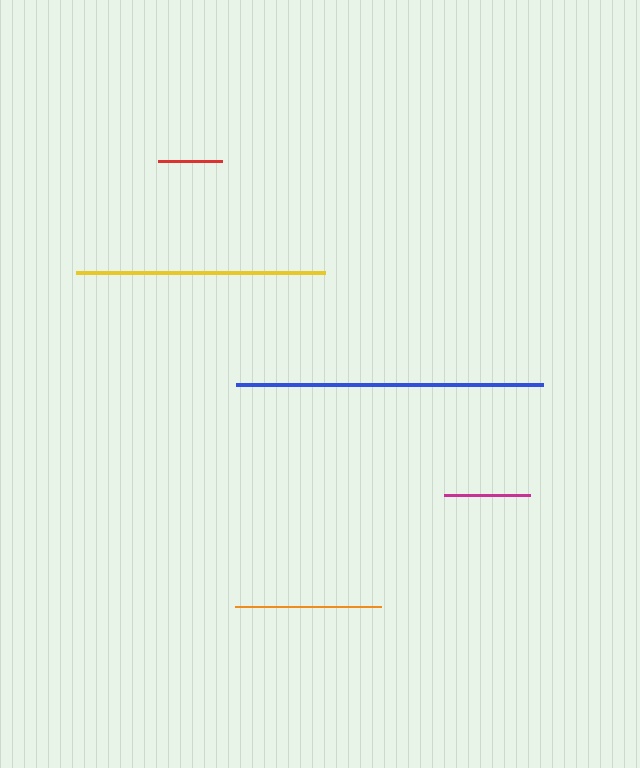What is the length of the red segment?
The red segment is approximately 64 pixels long.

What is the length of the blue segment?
The blue segment is approximately 308 pixels long.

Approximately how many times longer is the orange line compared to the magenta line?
The orange line is approximately 1.7 times the length of the magenta line.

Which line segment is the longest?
The blue line is the longest at approximately 308 pixels.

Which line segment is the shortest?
The red line is the shortest at approximately 64 pixels.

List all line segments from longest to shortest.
From longest to shortest: blue, yellow, orange, magenta, red.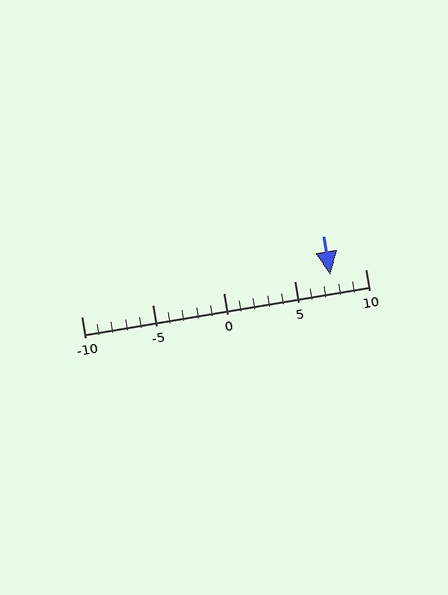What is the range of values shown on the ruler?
The ruler shows values from -10 to 10.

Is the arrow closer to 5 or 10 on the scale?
The arrow is closer to 10.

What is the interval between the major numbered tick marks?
The major tick marks are spaced 5 units apart.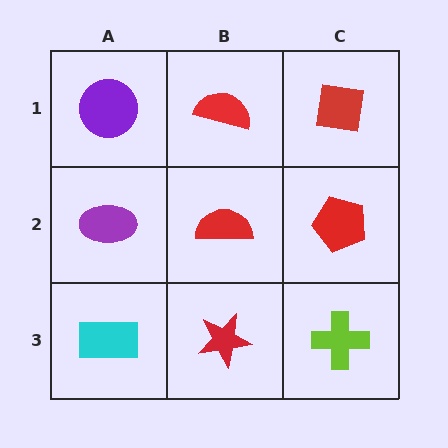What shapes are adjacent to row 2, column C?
A red square (row 1, column C), a lime cross (row 3, column C), a red semicircle (row 2, column B).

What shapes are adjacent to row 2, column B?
A red semicircle (row 1, column B), a red star (row 3, column B), a purple ellipse (row 2, column A), a red pentagon (row 2, column C).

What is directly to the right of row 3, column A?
A red star.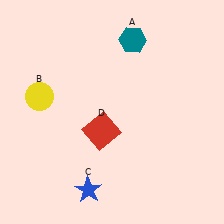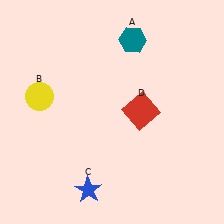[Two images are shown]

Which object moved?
The red square (D) moved right.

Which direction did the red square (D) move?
The red square (D) moved right.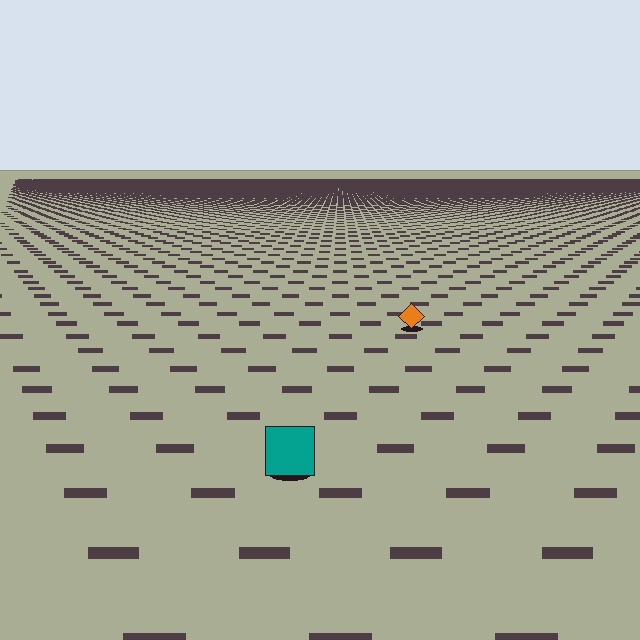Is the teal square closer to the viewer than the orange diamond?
Yes. The teal square is closer — you can tell from the texture gradient: the ground texture is coarser near it.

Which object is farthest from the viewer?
The orange diamond is farthest from the viewer. It appears smaller and the ground texture around it is denser.